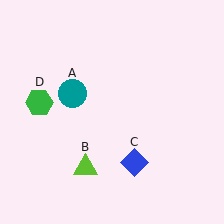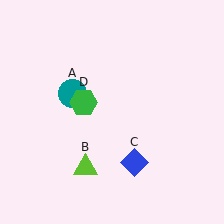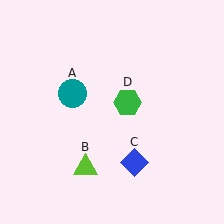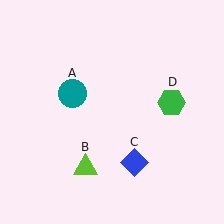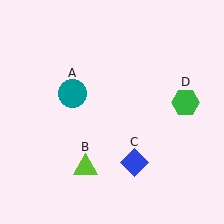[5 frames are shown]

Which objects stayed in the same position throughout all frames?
Teal circle (object A) and lime triangle (object B) and blue diamond (object C) remained stationary.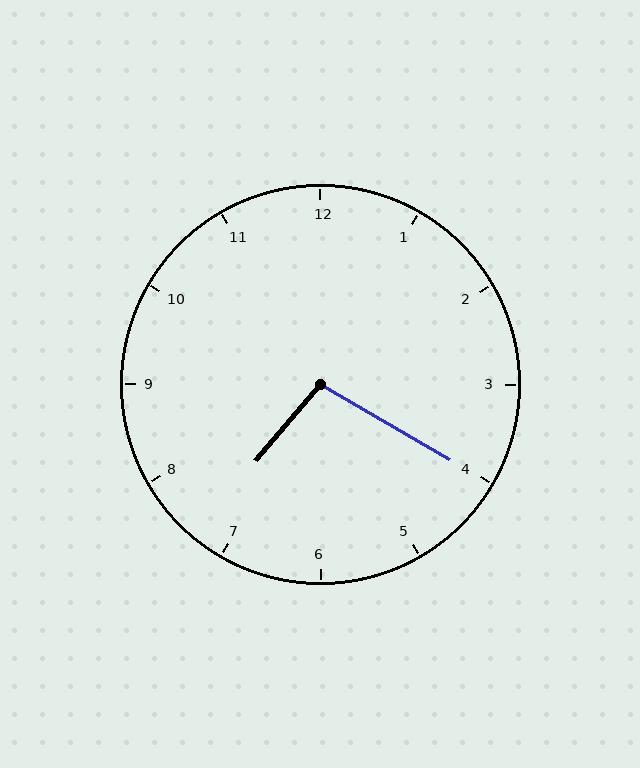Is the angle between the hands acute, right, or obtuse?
It is obtuse.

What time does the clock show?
7:20.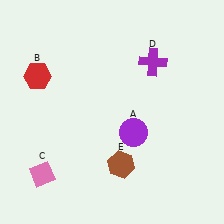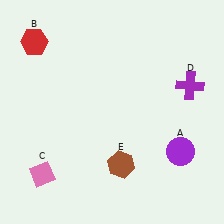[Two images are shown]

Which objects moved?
The objects that moved are: the purple circle (A), the red hexagon (B), the purple cross (D).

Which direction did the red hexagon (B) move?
The red hexagon (B) moved up.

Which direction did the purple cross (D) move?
The purple cross (D) moved right.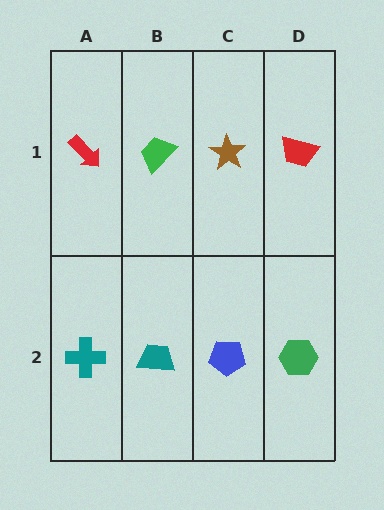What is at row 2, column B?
A teal trapezoid.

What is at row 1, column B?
A green trapezoid.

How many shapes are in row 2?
4 shapes.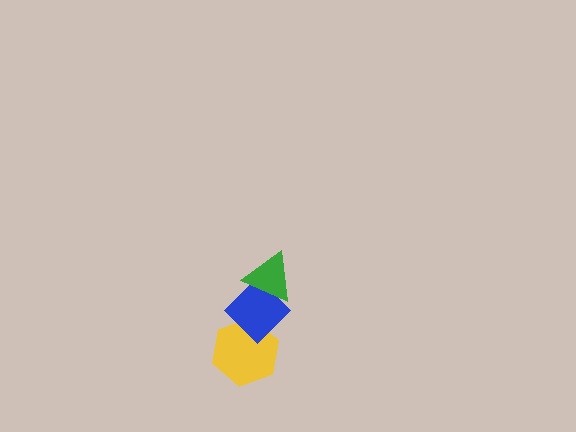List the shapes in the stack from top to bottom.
From top to bottom: the green triangle, the blue diamond, the yellow hexagon.